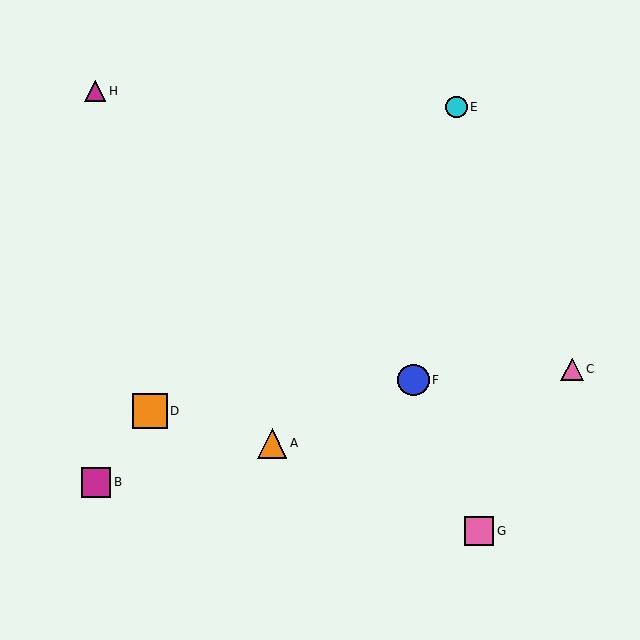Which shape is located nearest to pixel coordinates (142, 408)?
The orange square (labeled D) at (150, 411) is nearest to that location.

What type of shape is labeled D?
Shape D is an orange square.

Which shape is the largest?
The orange square (labeled D) is the largest.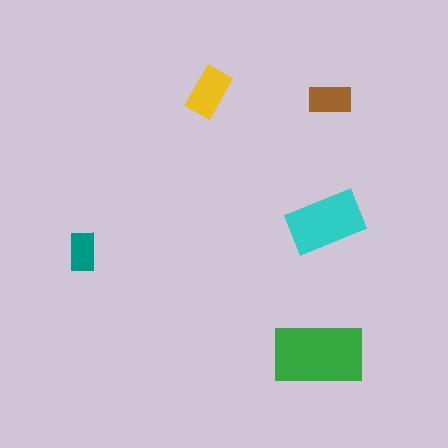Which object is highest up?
The yellow rectangle is topmost.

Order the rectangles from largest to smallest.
the green one, the cyan one, the yellow one, the brown one, the teal one.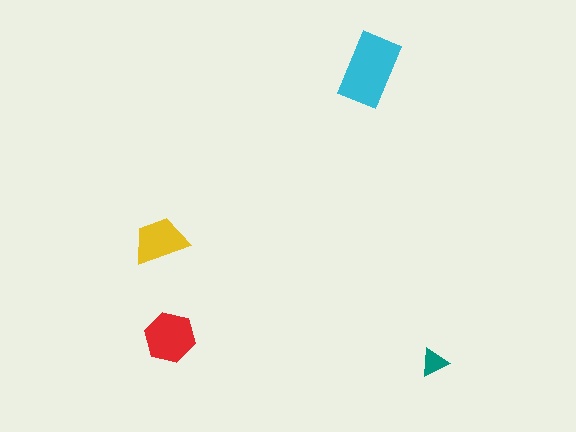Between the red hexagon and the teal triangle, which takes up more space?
The red hexagon.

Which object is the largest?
The cyan rectangle.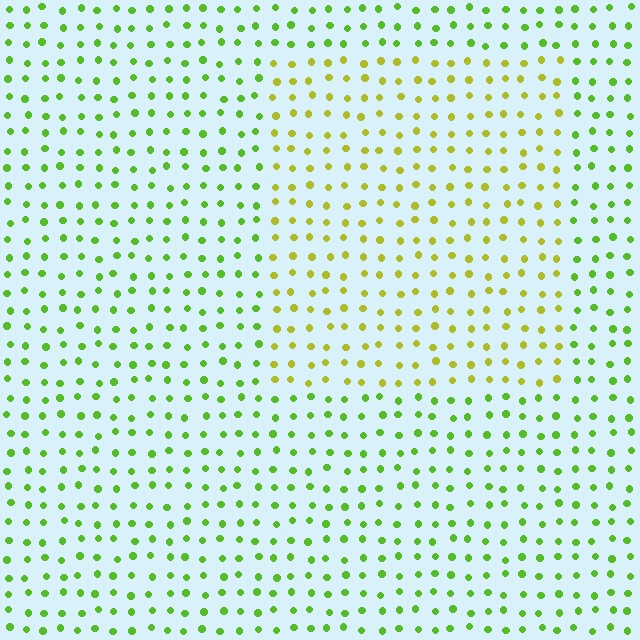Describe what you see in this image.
The image is filled with small lime elements in a uniform arrangement. A rectangle-shaped region is visible where the elements are tinted to a slightly different hue, forming a subtle color boundary.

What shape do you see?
I see a rectangle.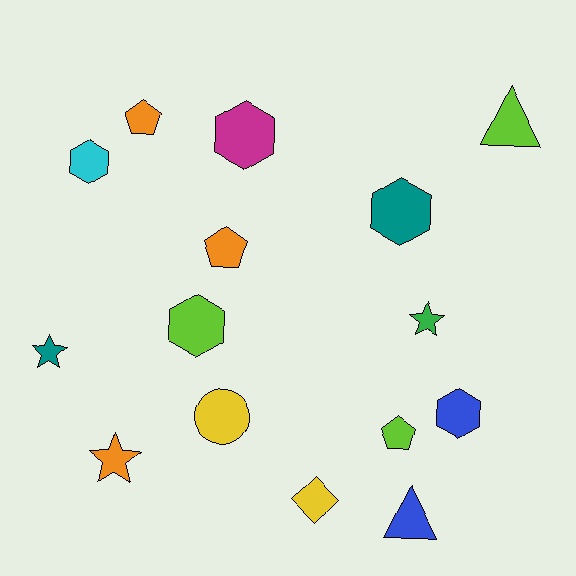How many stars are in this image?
There are 3 stars.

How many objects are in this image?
There are 15 objects.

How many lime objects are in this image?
There are 3 lime objects.